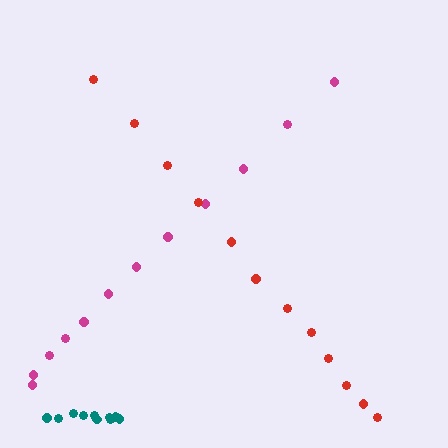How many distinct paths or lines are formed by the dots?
There are 3 distinct paths.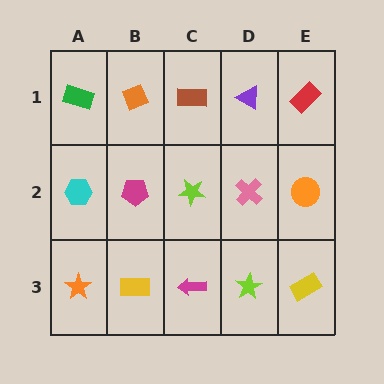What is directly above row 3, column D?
A pink cross.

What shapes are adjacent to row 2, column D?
A purple triangle (row 1, column D), a lime star (row 3, column D), a lime star (row 2, column C), an orange circle (row 2, column E).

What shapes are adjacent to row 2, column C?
A brown rectangle (row 1, column C), a magenta arrow (row 3, column C), a magenta pentagon (row 2, column B), a pink cross (row 2, column D).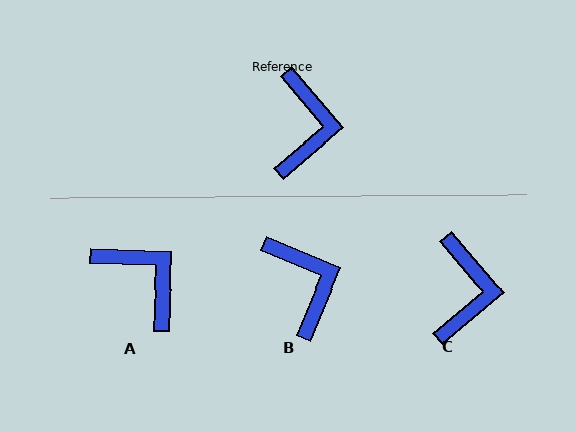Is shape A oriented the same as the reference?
No, it is off by about 48 degrees.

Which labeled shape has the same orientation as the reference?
C.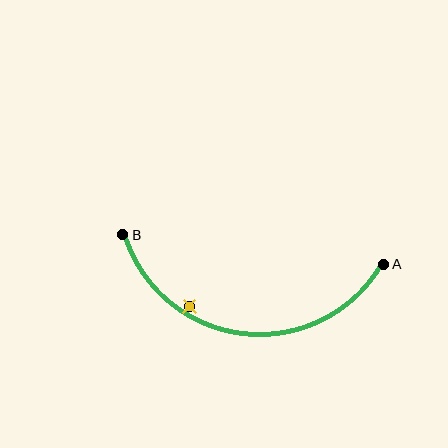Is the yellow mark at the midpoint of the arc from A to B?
No — the yellow mark does not lie on the arc at all. It sits slightly inside the curve.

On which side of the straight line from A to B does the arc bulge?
The arc bulges below the straight line connecting A and B.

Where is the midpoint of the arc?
The arc midpoint is the point on the curve farthest from the straight line joining A and B. It sits below that line.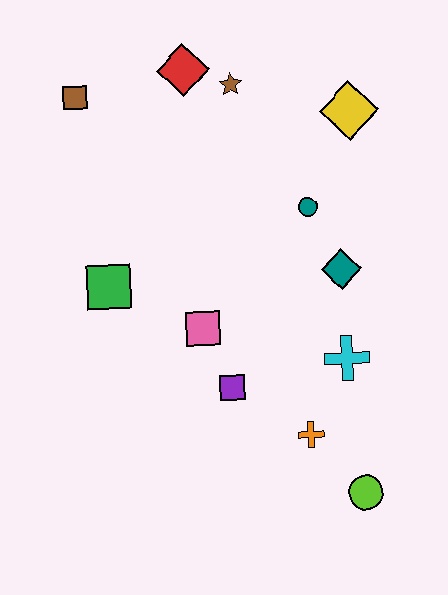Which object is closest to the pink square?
The purple square is closest to the pink square.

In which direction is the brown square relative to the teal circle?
The brown square is to the left of the teal circle.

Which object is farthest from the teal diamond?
The brown square is farthest from the teal diamond.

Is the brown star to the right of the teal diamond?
No